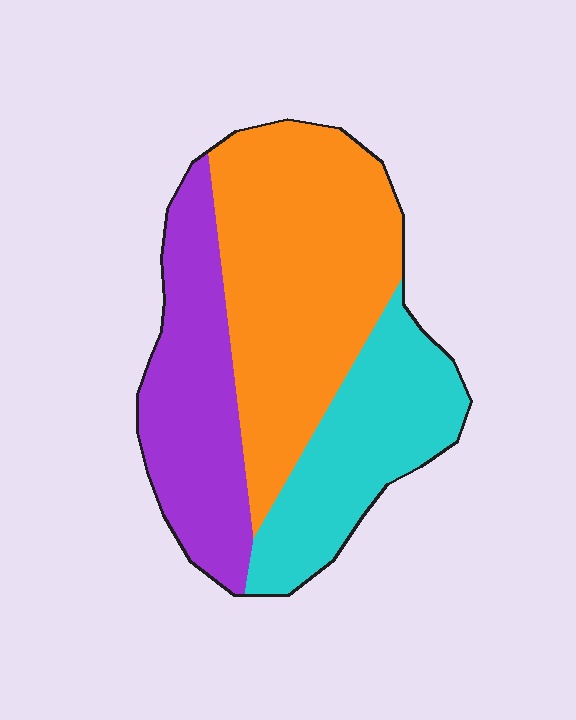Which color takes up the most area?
Orange, at roughly 45%.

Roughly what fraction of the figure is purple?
Purple covers roughly 30% of the figure.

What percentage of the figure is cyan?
Cyan covers 27% of the figure.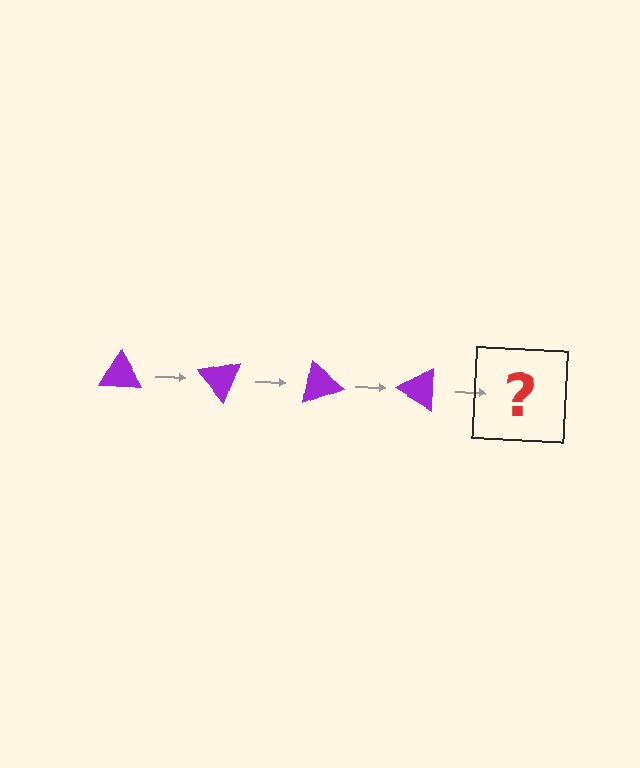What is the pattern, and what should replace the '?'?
The pattern is that the triangle rotates 50 degrees each step. The '?' should be a purple triangle rotated 200 degrees.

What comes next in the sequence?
The next element should be a purple triangle rotated 200 degrees.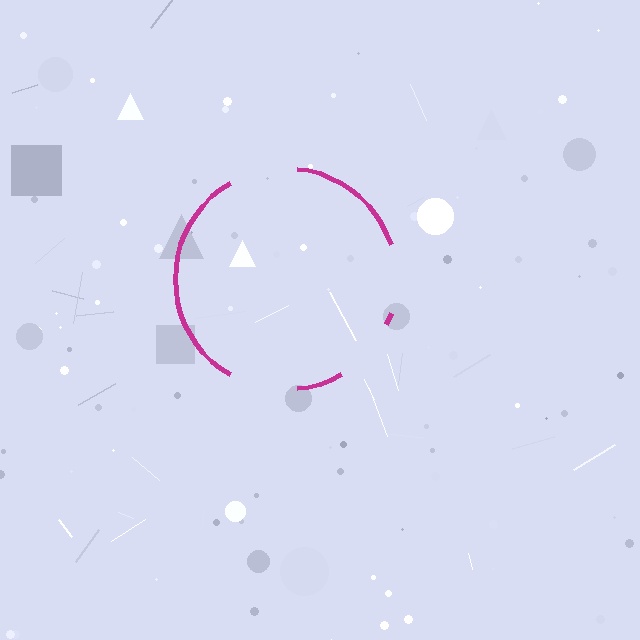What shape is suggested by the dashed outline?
The dashed outline suggests a circle.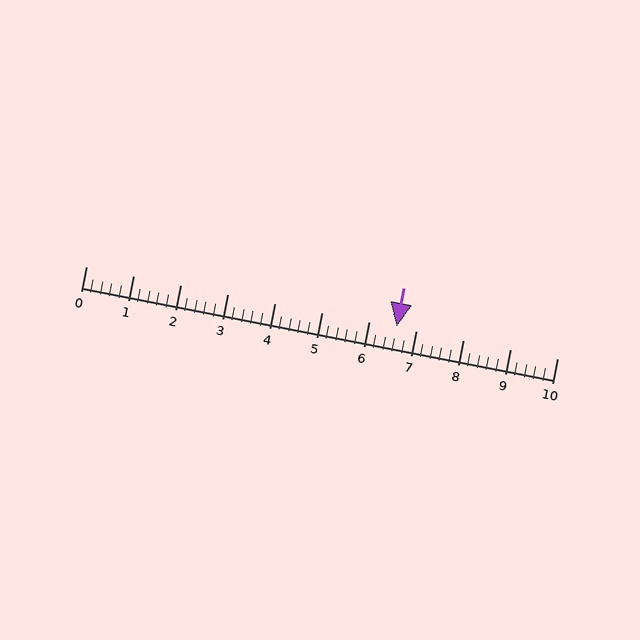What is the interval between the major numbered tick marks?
The major tick marks are spaced 1 units apart.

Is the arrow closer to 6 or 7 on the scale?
The arrow is closer to 7.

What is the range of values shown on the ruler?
The ruler shows values from 0 to 10.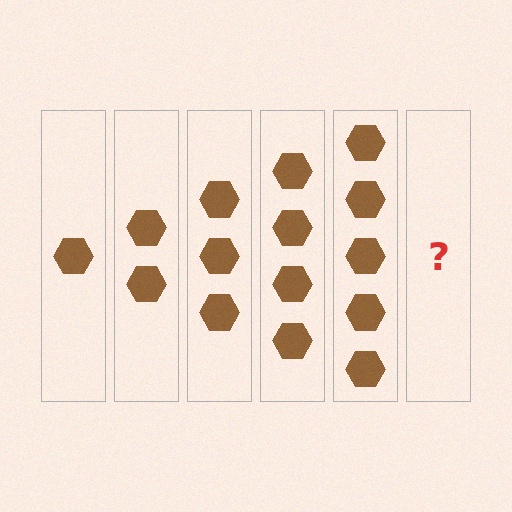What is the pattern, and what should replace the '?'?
The pattern is that each step adds one more hexagon. The '?' should be 6 hexagons.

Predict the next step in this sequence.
The next step is 6 hexagons.